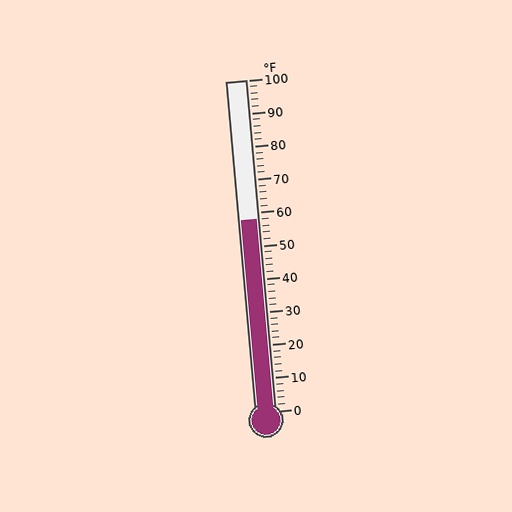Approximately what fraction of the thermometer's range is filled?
The thermometer is filled to approximately 60% of its range.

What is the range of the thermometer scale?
The thermometer scale ranges from 0°F to 100°F.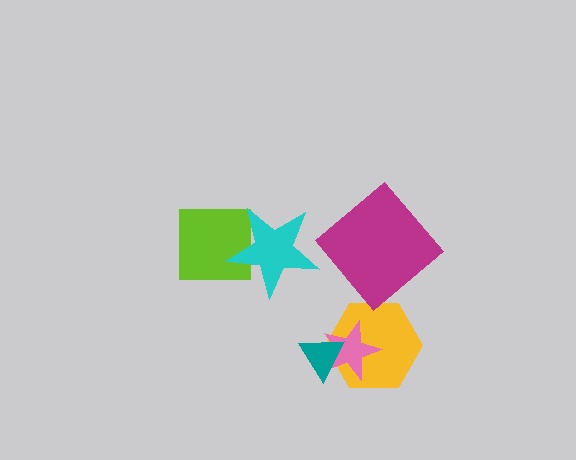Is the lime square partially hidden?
Yes, it is partially covered by another shape.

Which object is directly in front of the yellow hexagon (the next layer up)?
The pink star is directly in front of the yellow hexagon.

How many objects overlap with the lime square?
1 object overlaps with the lime square.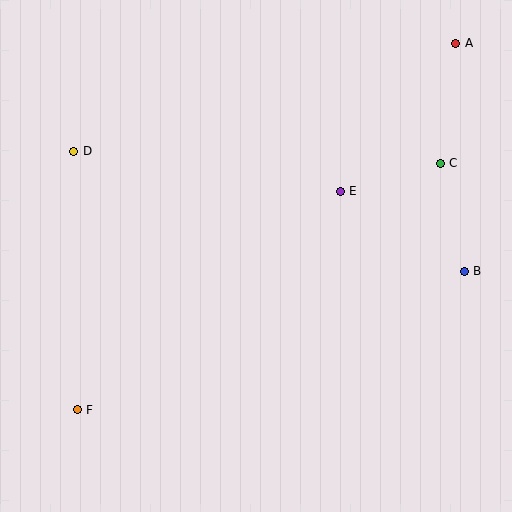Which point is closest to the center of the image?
Point E at (340, 191) is closest to the center.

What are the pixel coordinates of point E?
Point E is at (340, 191).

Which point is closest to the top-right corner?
Point A is closest to the top-right corner.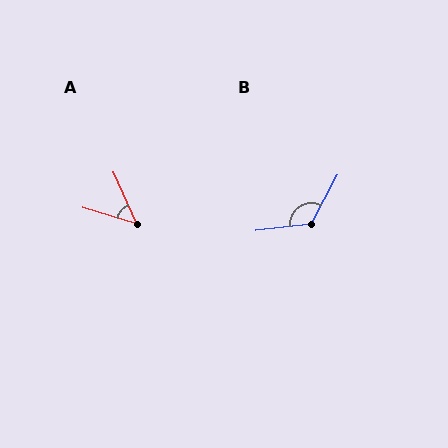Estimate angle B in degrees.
Approximately 124 degrees.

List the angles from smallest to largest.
A (49°), B (124°).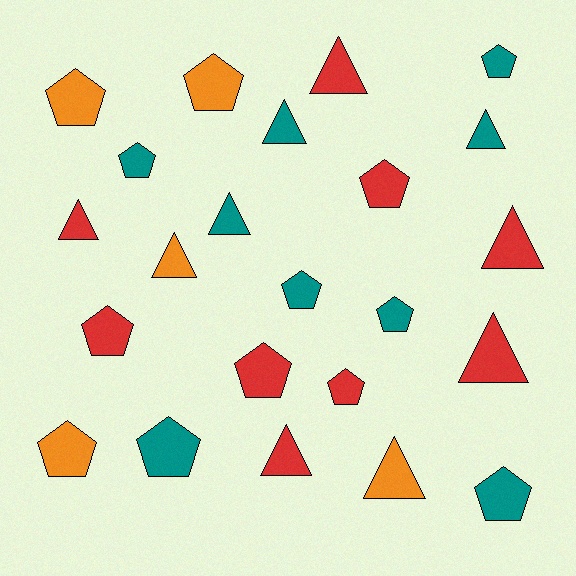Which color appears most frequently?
Teal, with 9 objects.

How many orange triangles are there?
There are 2 orange triangles.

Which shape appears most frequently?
Pentagon, with 13 objects.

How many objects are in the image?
There are 23 objects.